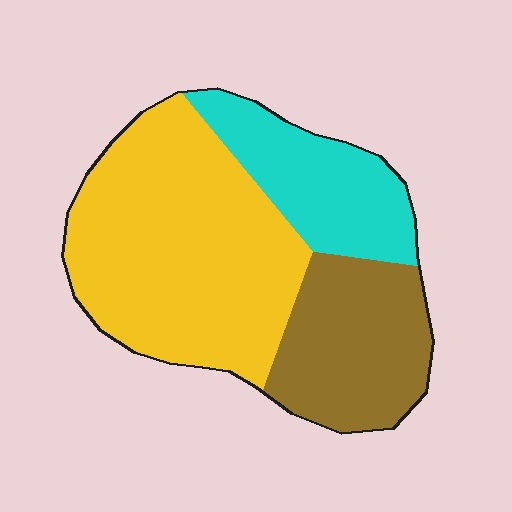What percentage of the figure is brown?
Brown covers 26% of the figure.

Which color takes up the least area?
Cyan, at roughly 20%.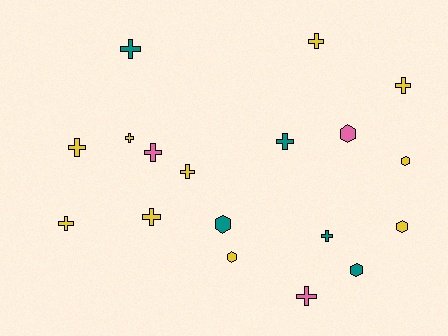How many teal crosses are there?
There are 3 teal crosses.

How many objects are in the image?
There are 18 objects.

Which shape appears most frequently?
Cross, with 12 objects.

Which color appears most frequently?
Yellow, with 10 objects.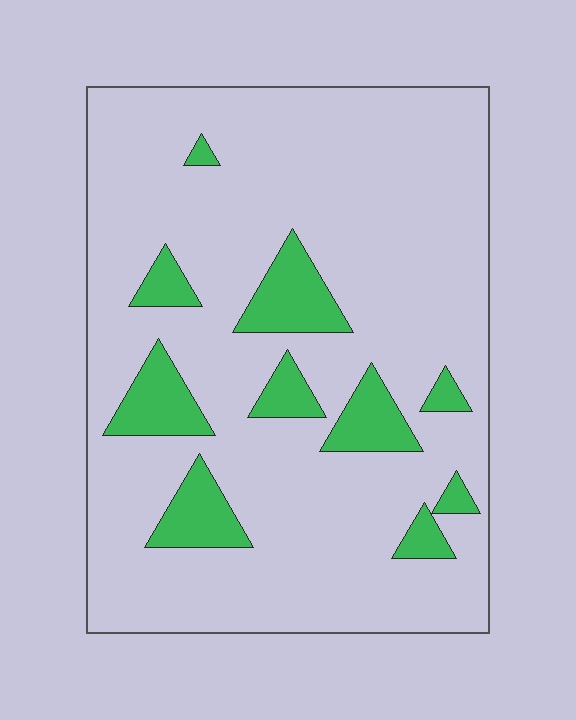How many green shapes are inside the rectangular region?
10.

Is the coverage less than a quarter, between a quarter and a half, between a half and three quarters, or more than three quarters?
Less than a quarter.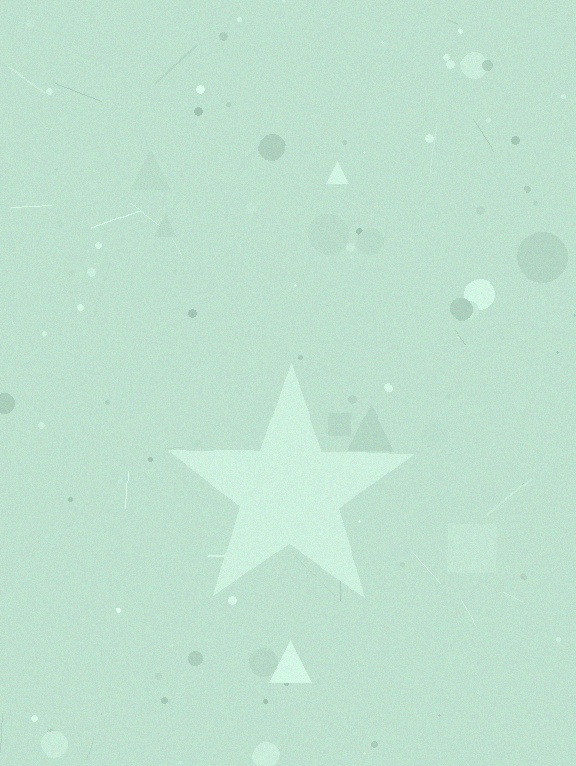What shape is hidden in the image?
A star is hidden in the image.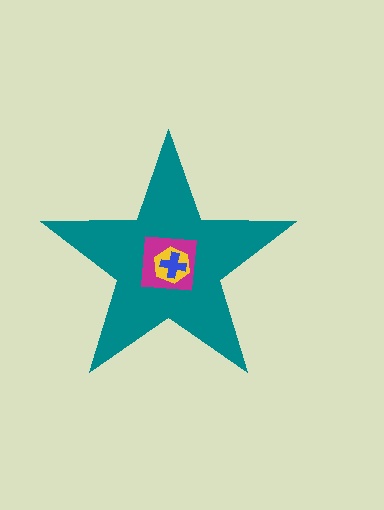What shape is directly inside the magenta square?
The yellow hexagon.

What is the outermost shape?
The teal star.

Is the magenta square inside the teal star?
Yes.